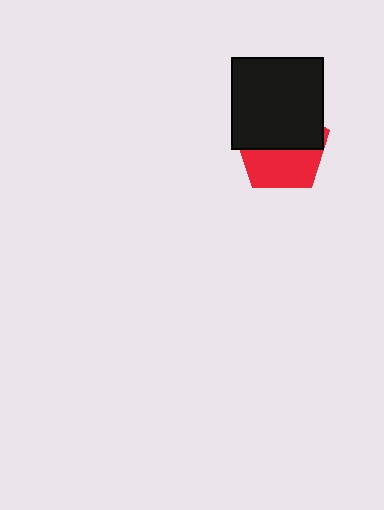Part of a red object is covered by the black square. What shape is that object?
It is a pentagon.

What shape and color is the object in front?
The object in front is a black square.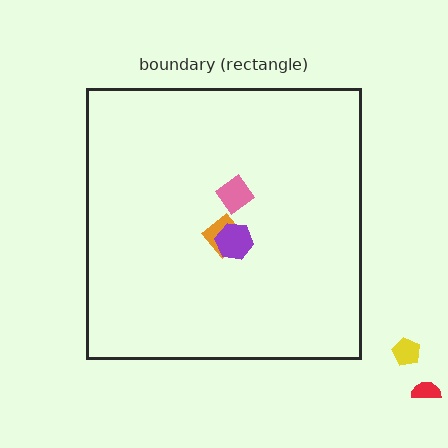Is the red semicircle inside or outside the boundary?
Outside.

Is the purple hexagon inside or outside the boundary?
Inside.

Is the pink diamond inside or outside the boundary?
Inside.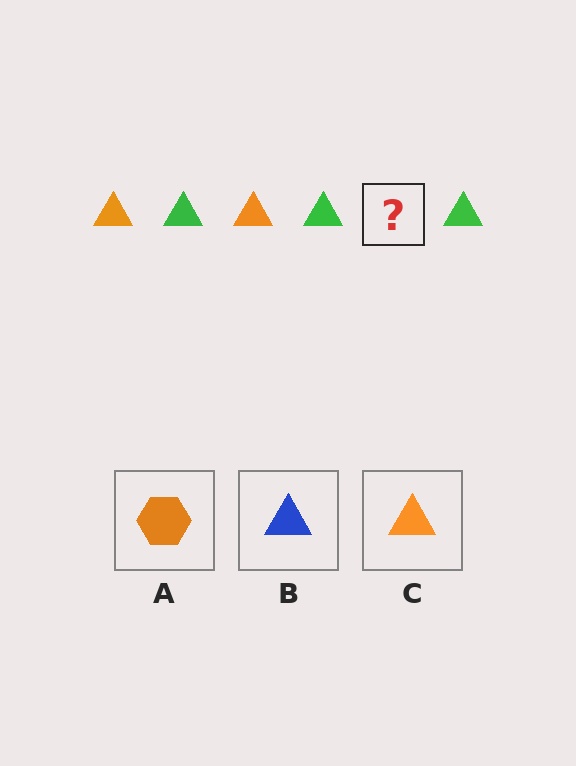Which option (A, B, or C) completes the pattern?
C.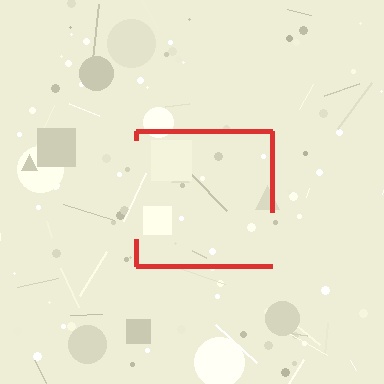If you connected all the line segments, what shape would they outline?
They would outline a square.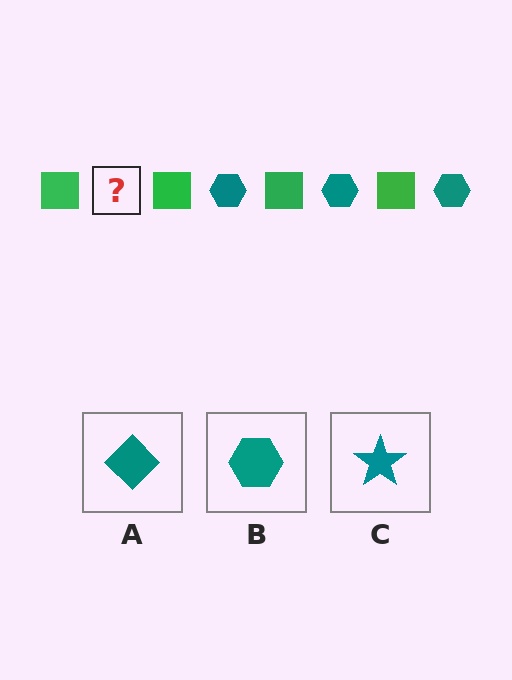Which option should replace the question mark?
Option B.